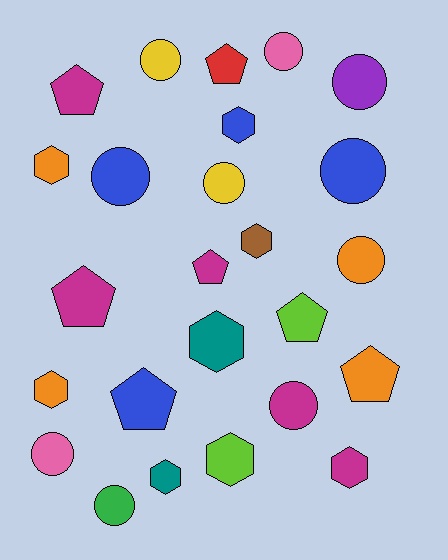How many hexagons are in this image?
There are 8 hexagons.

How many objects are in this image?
There are 25 objects.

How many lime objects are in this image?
There are 2 lime objects.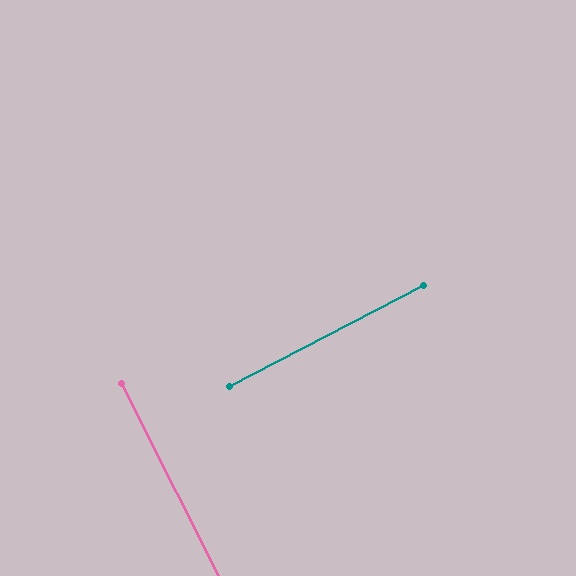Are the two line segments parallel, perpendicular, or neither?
Perpendicular — they meet at approximately 89°.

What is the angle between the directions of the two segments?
Approximately 89 degrees.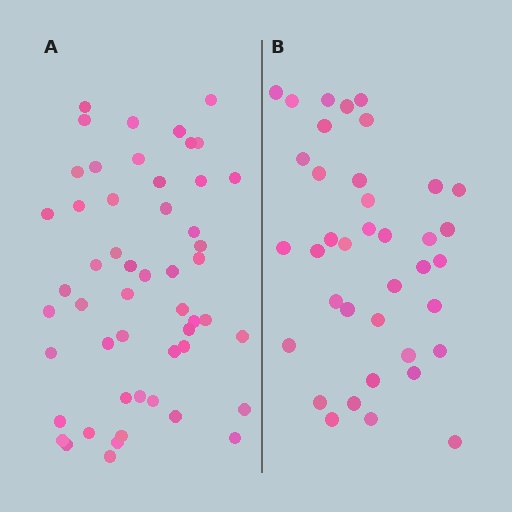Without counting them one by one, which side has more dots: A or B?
Region A (the left region) has more dots.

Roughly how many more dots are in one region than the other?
Region A has approximately 15 more dots than region B.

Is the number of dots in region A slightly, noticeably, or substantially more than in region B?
Region A has noticeably more, but not dramatically so. The ratio is roughly 1.4 to 1.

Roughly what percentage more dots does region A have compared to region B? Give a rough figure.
About 35% more.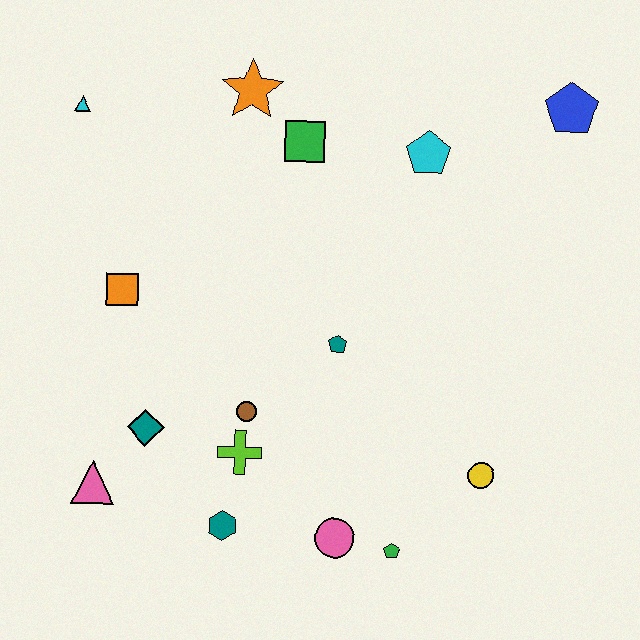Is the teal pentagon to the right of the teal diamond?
Yes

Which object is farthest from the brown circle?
The blue pentagon is farthest from the brown circle.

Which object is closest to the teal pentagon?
The brown circle is closest to the teal pentagon.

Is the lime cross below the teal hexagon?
No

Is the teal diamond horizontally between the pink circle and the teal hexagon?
No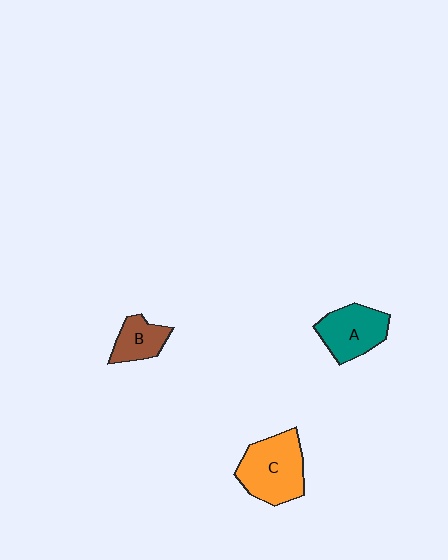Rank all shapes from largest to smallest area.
From largest to smallest: C (orange), A (teal), B (brown).